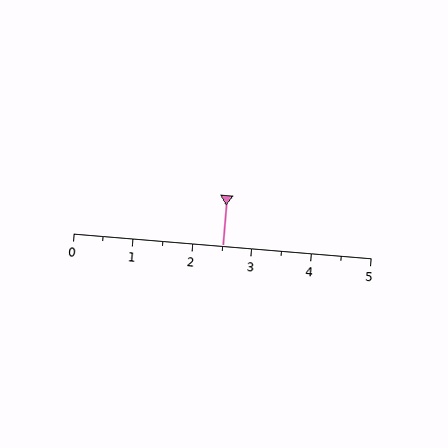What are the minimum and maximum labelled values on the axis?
The axis runs from 0 to 5.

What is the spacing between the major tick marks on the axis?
The major ticks are spaced 1 apart.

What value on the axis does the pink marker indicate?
The marker indicates approximately 2.5.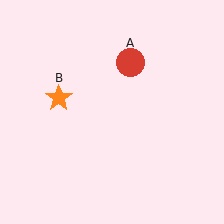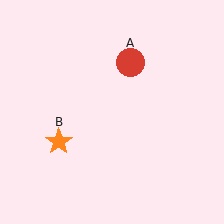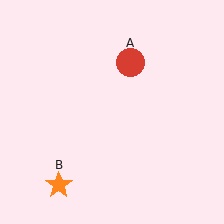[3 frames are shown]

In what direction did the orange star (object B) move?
The orange star (object B) moved down.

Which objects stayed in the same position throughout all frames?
Red circle (object A) remained stationary.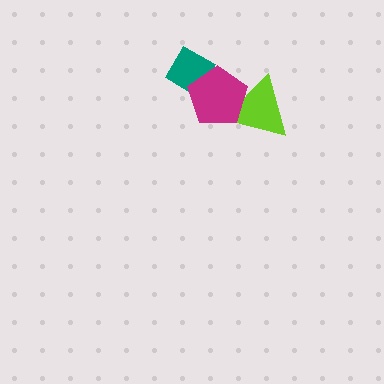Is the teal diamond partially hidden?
Yes, it is partially covered by another shape.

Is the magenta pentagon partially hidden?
No, no other shape covers it.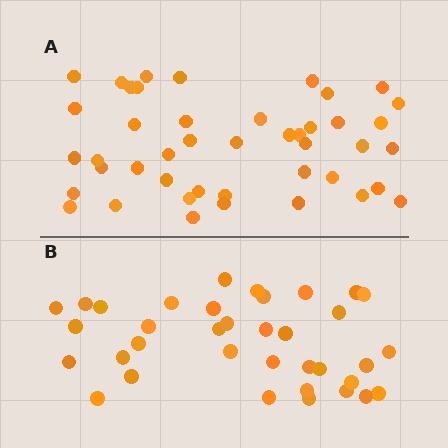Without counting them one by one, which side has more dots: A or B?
Region A (the top region) has more dots.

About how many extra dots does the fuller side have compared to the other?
Region A has roughly 8 or so more dots than region B.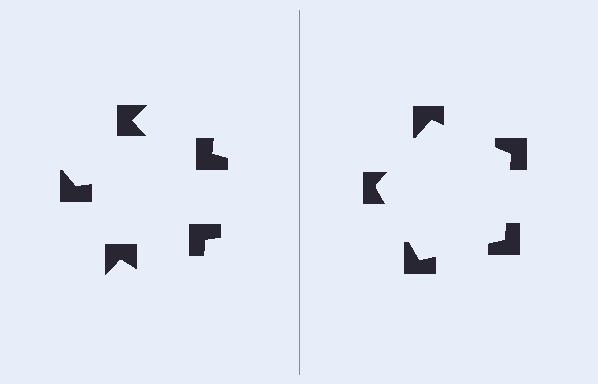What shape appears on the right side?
An illusory pentagon.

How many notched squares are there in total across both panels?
10 — 5 on each side.